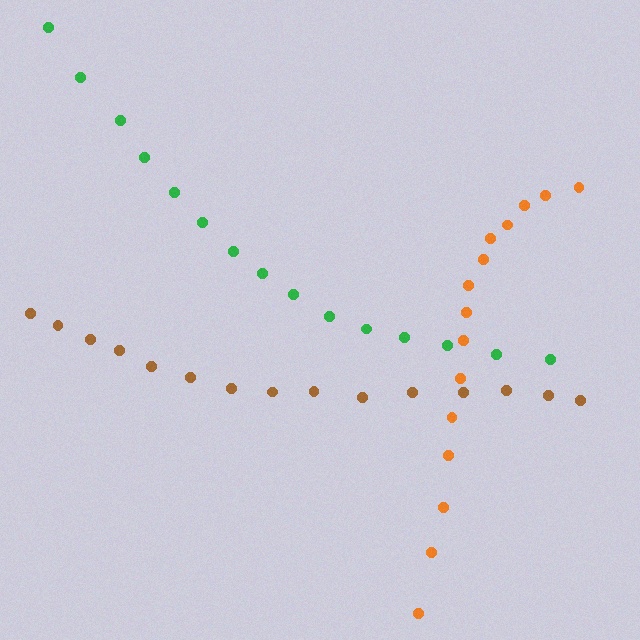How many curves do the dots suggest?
There are 3 distinct paths.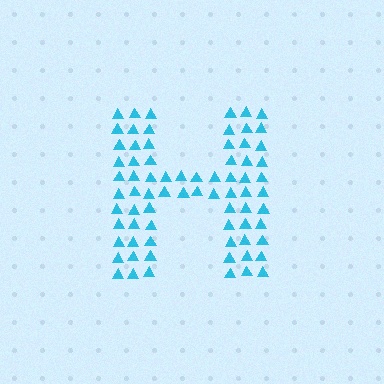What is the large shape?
The large shape is the letter H.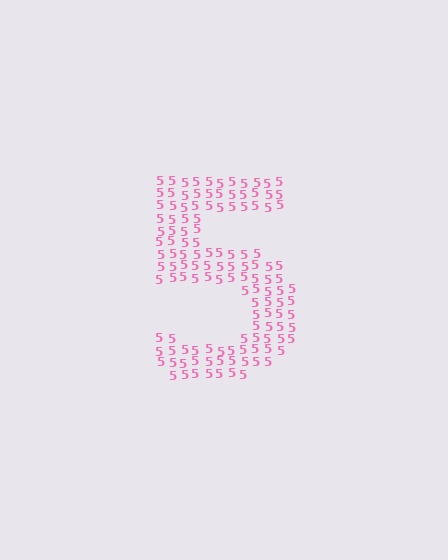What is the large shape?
The large shape is the digit 5.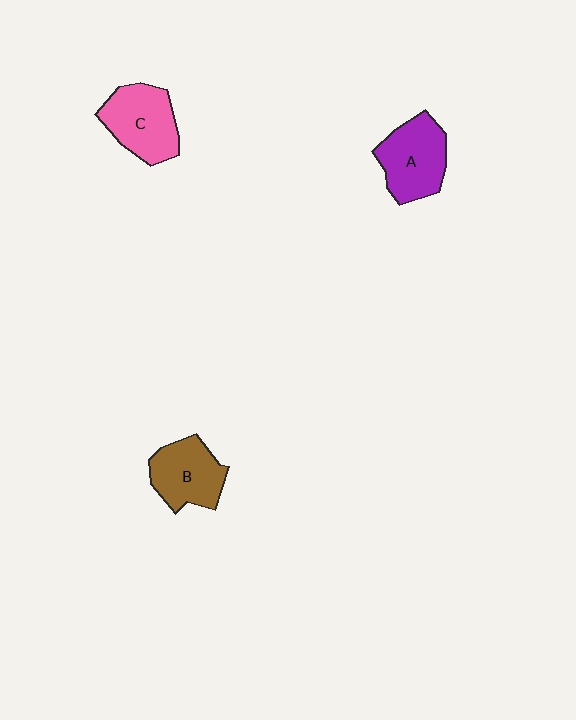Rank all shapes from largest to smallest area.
From largest to smallest: C (pink), A (purple), B (brown).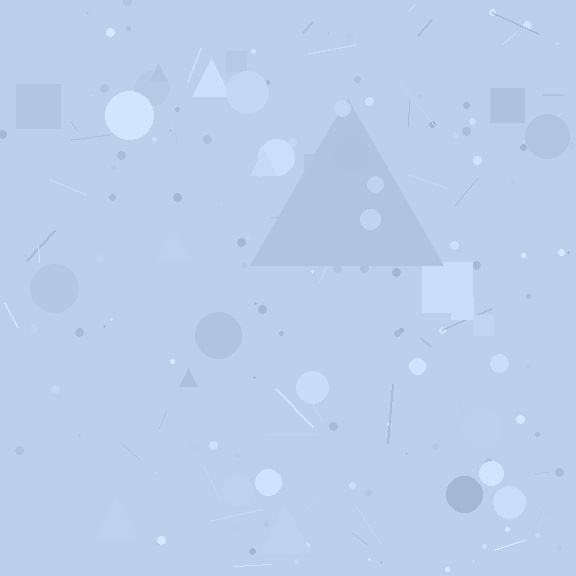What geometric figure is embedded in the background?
A triangle is embedded in the background.